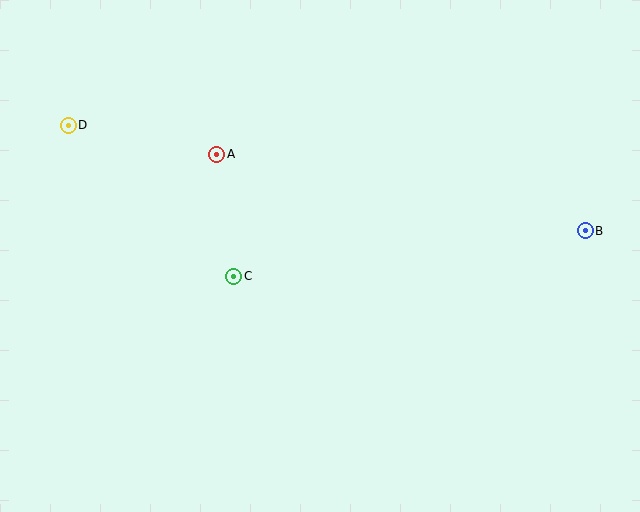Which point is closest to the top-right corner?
Point B is closest to the top-right corner.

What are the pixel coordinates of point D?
Point D is at (68, 125).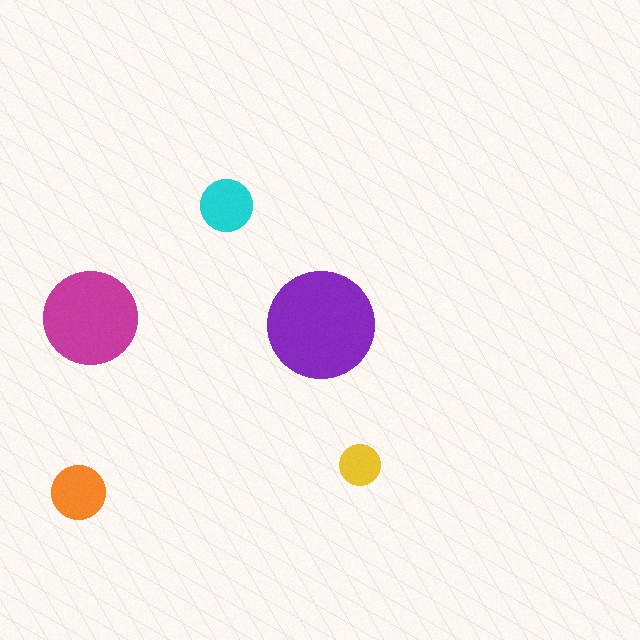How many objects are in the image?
There are 5 objects in the image.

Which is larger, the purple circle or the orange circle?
The purple one.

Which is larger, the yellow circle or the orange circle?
The orange one.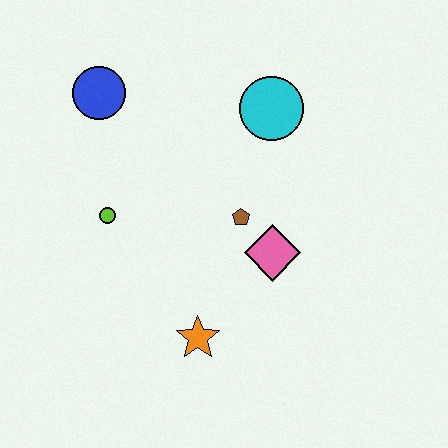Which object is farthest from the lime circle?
The cyan circle is farthest from the lime circle.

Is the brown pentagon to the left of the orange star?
No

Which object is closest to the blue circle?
The lime circle is closest to the blue circle.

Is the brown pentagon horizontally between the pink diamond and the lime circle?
Yes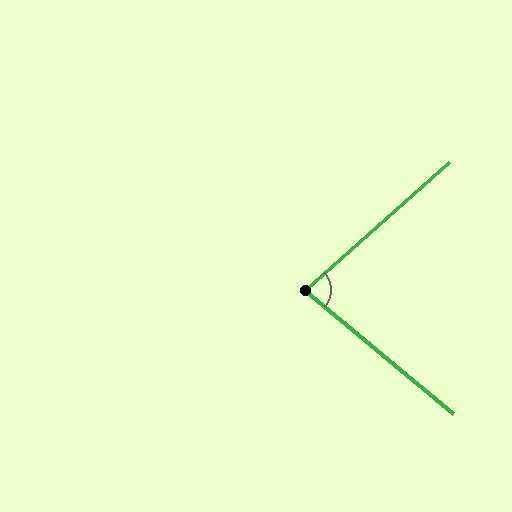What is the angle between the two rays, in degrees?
Approximately 81 degrees.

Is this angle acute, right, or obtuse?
It is acute.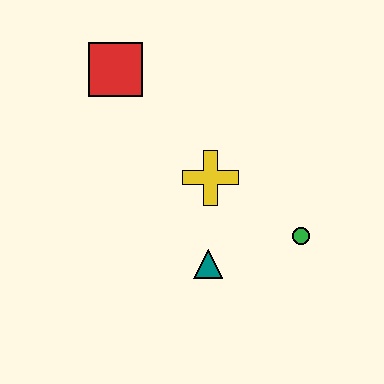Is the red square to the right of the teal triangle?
No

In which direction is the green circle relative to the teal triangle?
The green circle is to the right of the teal triangle.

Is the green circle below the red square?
Yes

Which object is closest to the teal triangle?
The yellow cross is closest to the teal triangle.